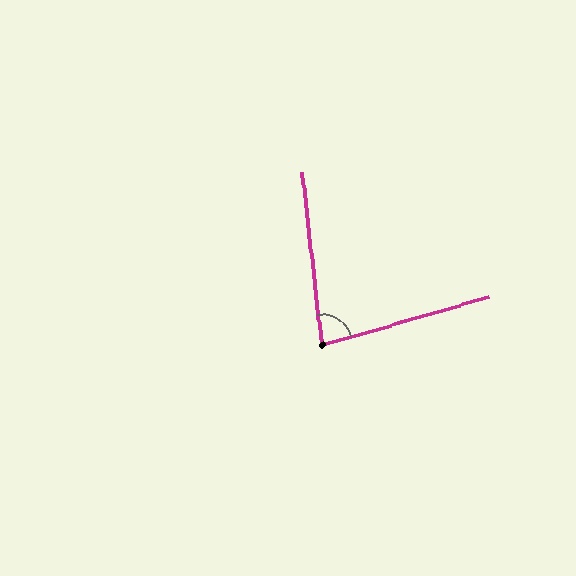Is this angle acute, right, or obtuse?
It is acute.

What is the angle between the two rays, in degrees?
Approximately 80 degrees.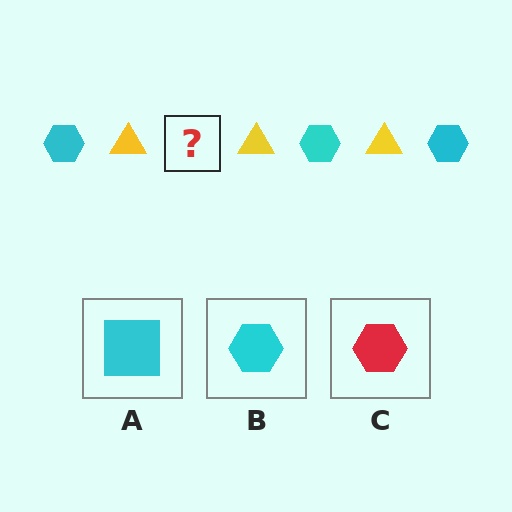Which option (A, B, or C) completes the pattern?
B.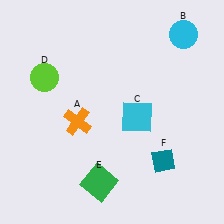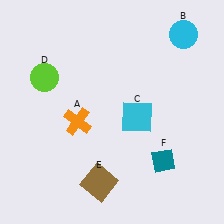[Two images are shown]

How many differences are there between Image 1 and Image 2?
There is 1 difference between the two images.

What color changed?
The square (E) changed from green in Image 1 to brown in Image 2.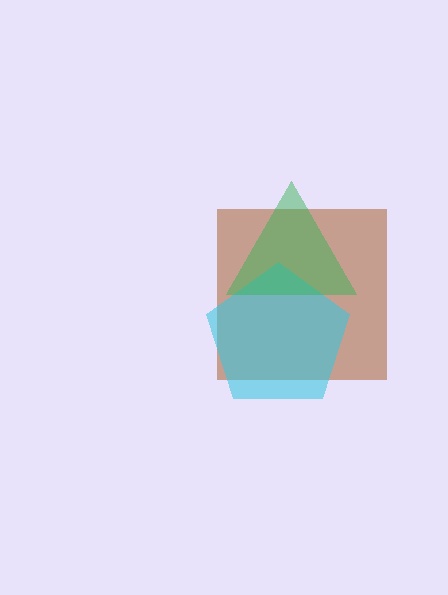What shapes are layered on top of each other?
The layered shapes are: a brown square, a cyan pentagon, a green triangle.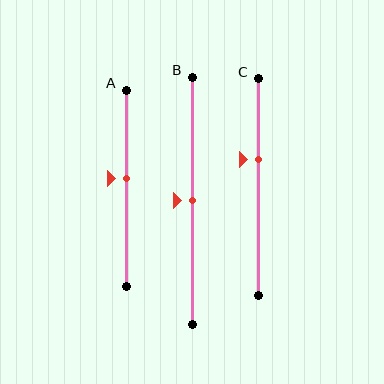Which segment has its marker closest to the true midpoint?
Segment B has its marker closest to the true midpoint.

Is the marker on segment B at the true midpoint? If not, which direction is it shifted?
Yes, the marker on segment B is at the true midpoint.